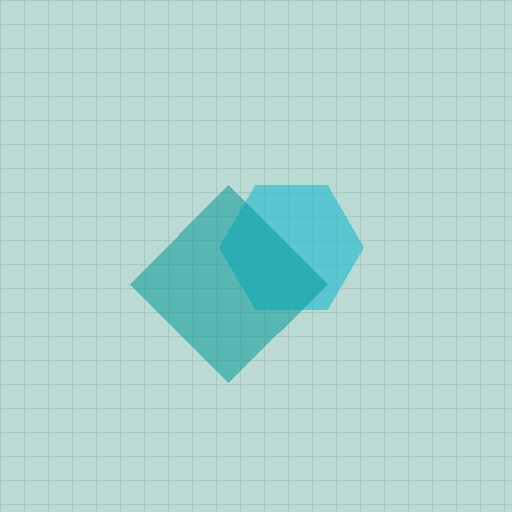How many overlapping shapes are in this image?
There are 2 overlapping shapes in the image.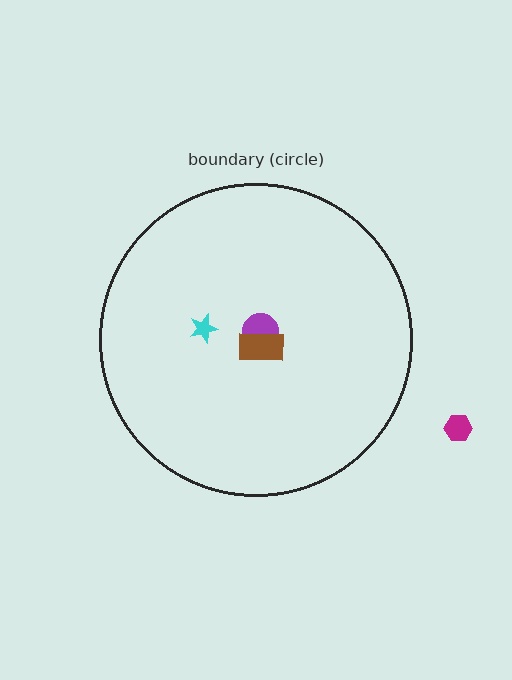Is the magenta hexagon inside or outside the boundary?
Outside.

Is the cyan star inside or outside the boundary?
Inside.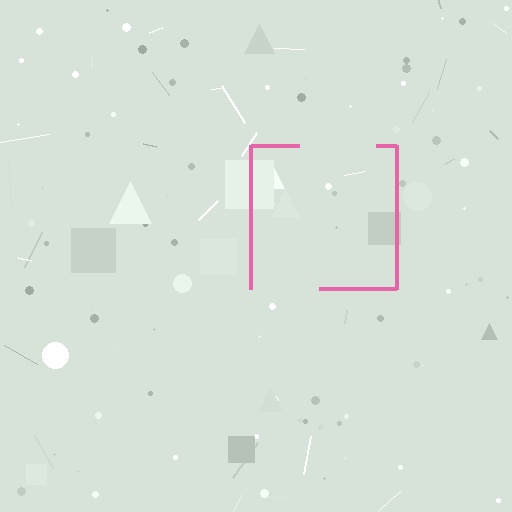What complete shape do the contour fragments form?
The contour fragments form a square.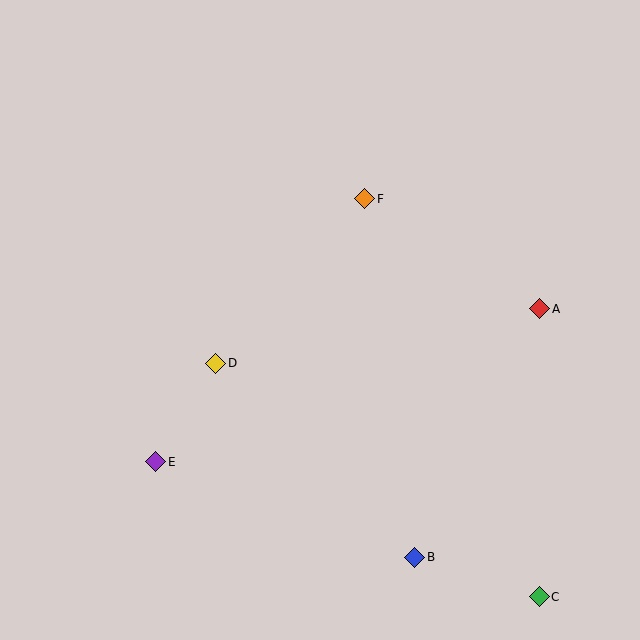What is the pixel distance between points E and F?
The distance between E and F is 336 pixels.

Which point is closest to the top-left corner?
Point F is closest to the top-left corner.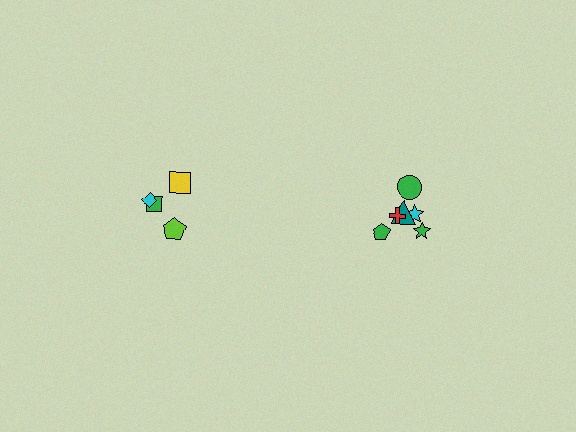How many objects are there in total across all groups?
There are 10 objects.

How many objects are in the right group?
There are 6 objects.